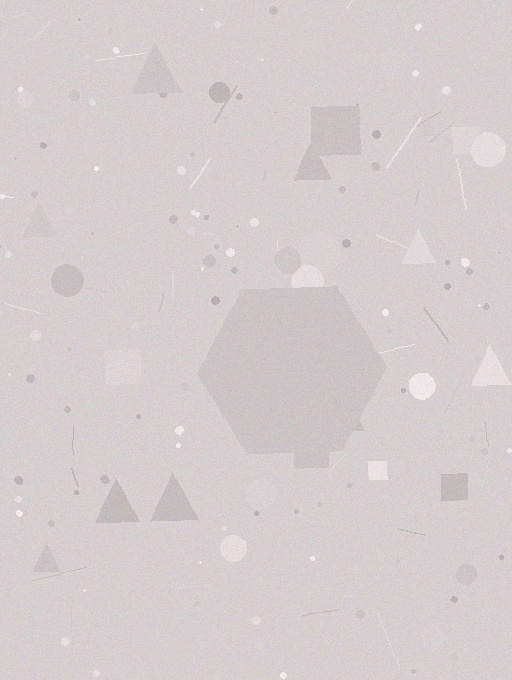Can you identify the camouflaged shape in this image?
The camouflaged shape is a hexagon.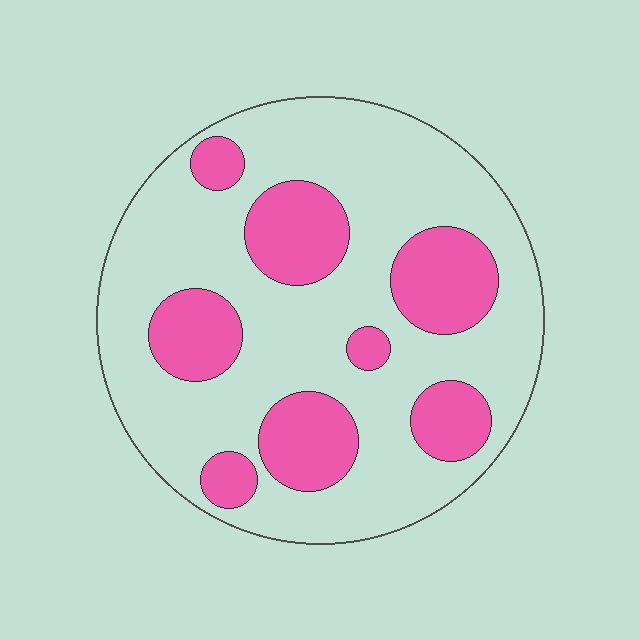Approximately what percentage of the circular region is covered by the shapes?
Approximately 30%.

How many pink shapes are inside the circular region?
8.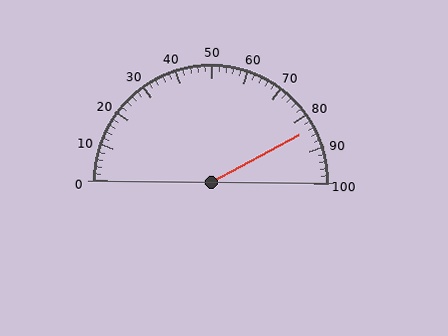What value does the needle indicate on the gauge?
The needle indicates approximately 84.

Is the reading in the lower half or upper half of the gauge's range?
The reading is in the upper half of the range (0 to 100).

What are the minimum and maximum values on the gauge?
The gauge ranges from 0 to 100.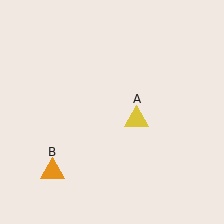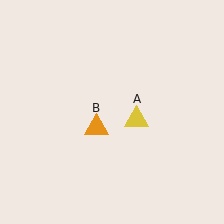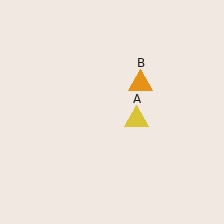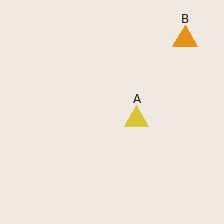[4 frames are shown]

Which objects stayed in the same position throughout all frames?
Yellow triangle (object A) remained stationary.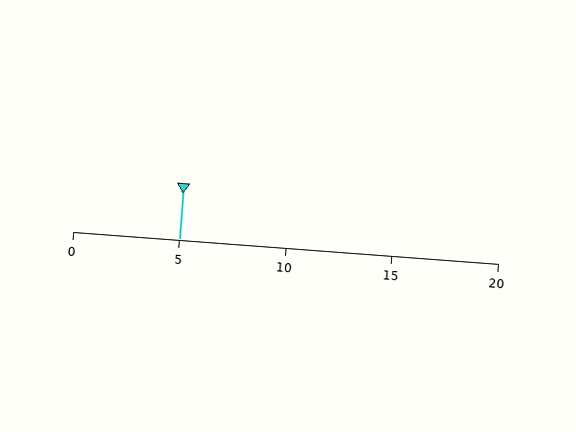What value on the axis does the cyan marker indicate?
The marker indicates approximately 5.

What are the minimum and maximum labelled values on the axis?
The axis runs from 0 to 20.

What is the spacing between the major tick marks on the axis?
The major ticks are spaced 5 apart.